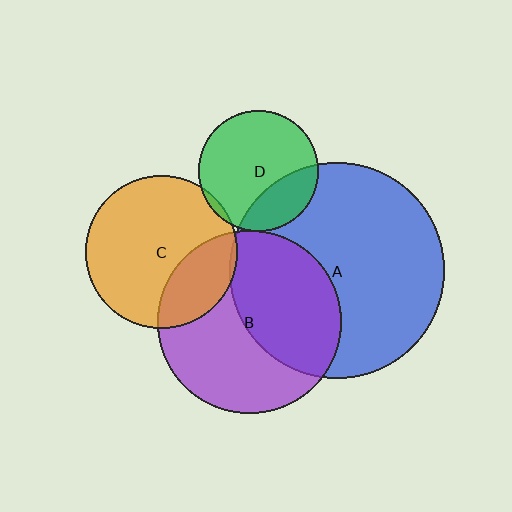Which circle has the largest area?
Circle A (blue).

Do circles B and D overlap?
Yes.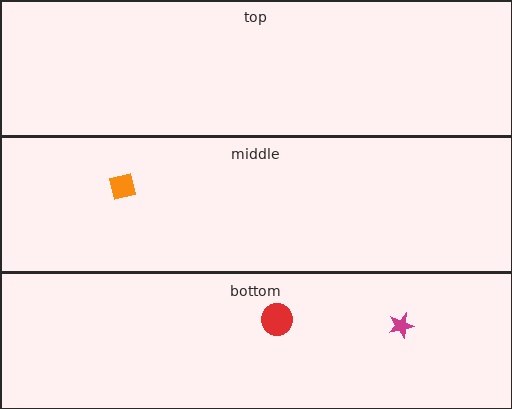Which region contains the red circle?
The bottom region.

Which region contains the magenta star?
The bottom region.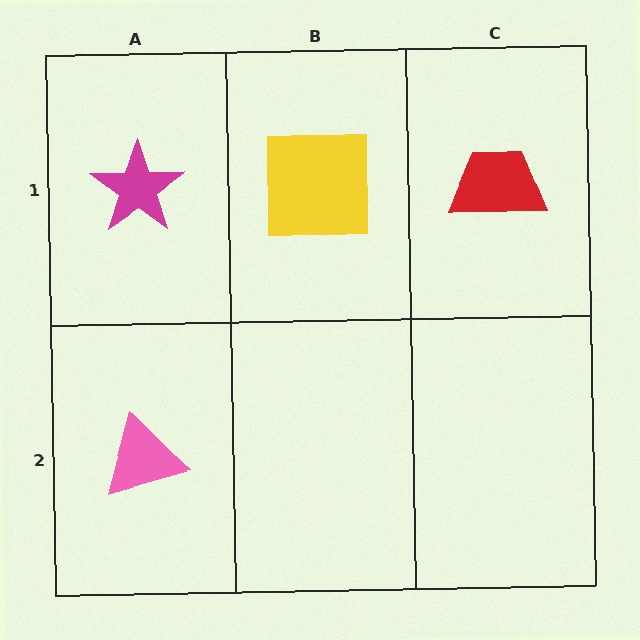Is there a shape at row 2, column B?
No, that cell is empty.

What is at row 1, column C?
A red trapezoid.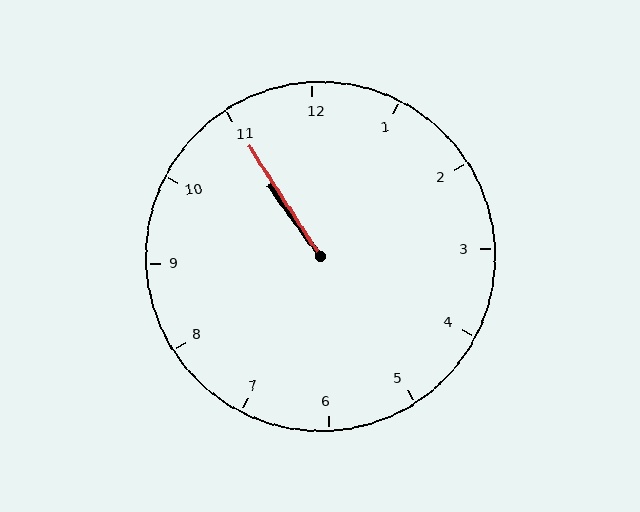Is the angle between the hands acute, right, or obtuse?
It is acute.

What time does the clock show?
10:55.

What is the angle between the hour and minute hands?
Approximately 2 degrees.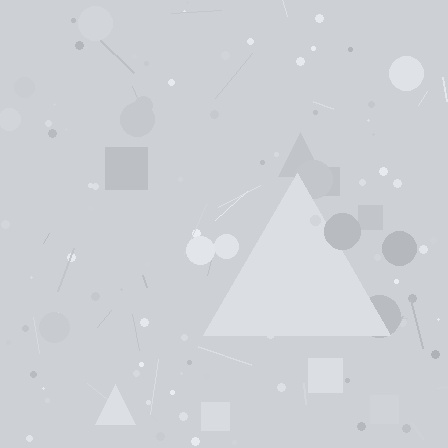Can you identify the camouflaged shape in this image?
The camouflaged shape is a triangle.